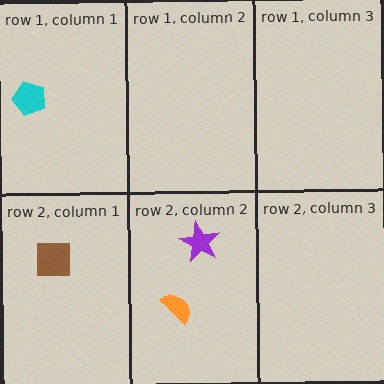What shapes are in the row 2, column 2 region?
The purple star, the orange semicircle.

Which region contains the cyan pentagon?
The row 1, column 1 region.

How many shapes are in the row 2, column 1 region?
1.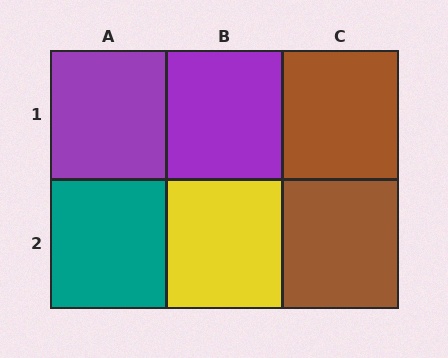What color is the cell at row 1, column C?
Brown.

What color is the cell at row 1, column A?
Purple.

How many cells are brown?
2 cells are brown.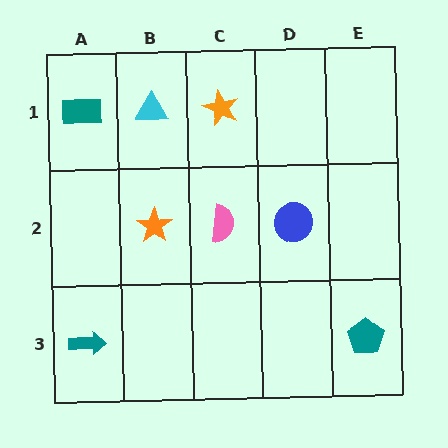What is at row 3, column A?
A teal arrow.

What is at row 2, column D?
A blue circle.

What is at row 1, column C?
An orange star.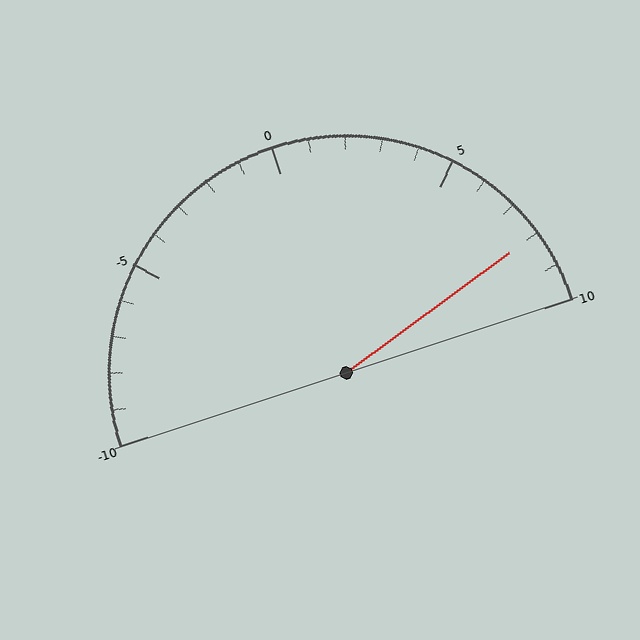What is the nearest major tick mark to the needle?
The nearest major tick mark is 10.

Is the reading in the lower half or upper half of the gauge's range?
The reading is in the upper half of the range (-10 to 10).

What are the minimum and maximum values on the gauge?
The gauge ranges from -10 to 10.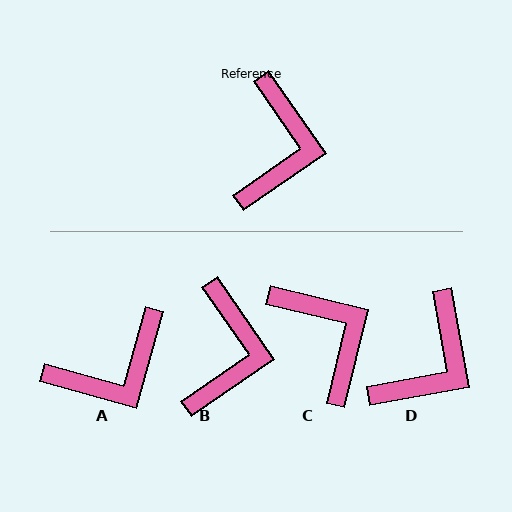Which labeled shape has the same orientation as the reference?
B.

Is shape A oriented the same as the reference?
No, it is off by about 50 degrees.